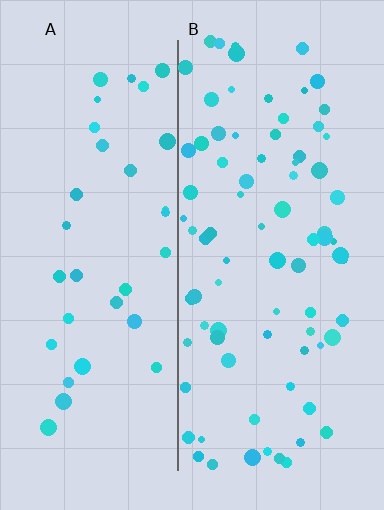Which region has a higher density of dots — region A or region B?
B (the right).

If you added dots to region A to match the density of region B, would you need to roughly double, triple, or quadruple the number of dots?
Approximately double.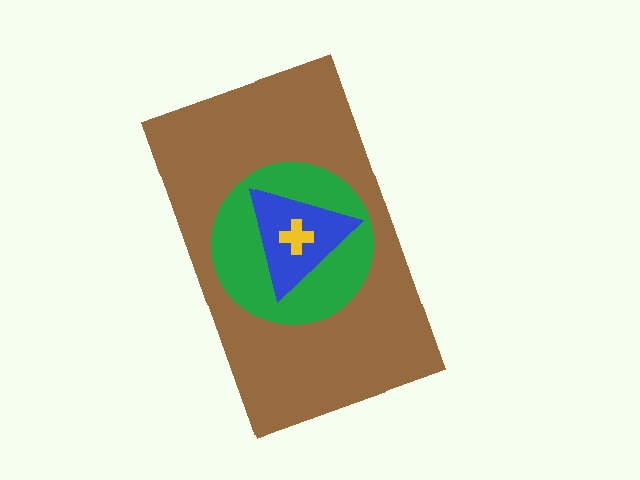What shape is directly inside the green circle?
The blue triangle.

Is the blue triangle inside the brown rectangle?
Yes.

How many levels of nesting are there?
4.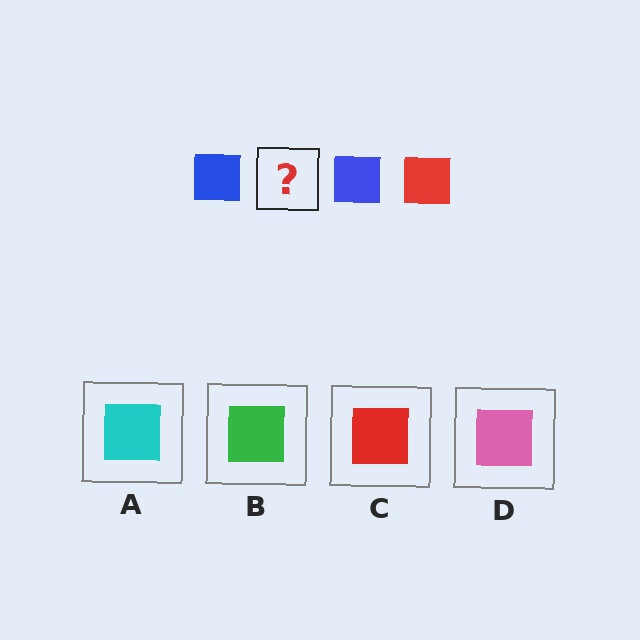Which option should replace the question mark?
Option C.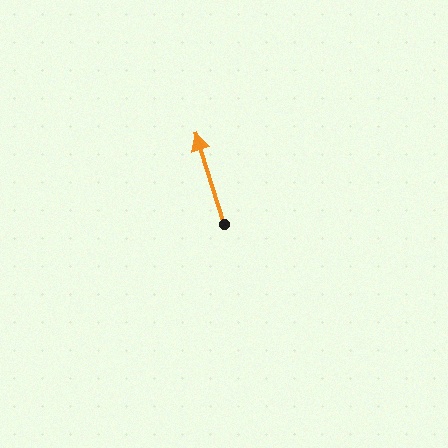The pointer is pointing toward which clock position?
Roughly 11 o'clock.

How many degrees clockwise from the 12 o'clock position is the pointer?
Approximately 343 degrees.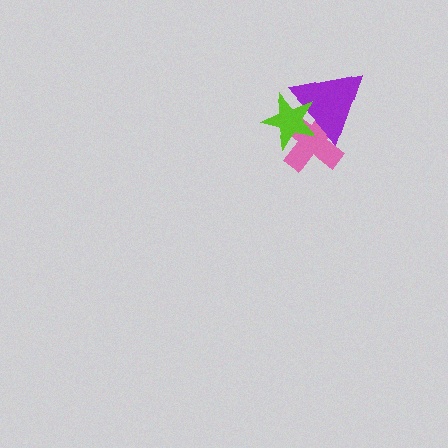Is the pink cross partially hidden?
Yes, it is partially covered by another shape.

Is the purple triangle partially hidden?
Yes, it is partially covered by another shape.